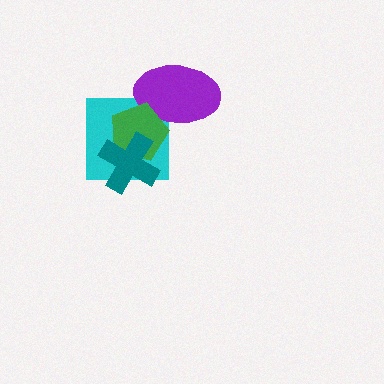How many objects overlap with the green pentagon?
3 objects overlap with the green pentagon.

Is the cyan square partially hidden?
Yes, it is partially covered by another shape.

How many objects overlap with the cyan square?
3 objects overlap with the cyan square.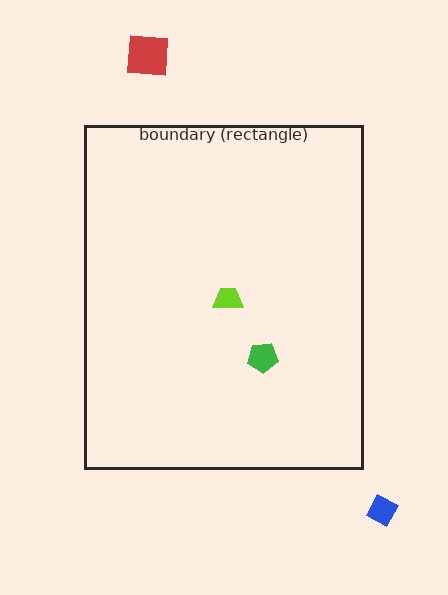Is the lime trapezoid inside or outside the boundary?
Inside.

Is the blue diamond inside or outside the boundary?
Outside.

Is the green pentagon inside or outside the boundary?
Inside.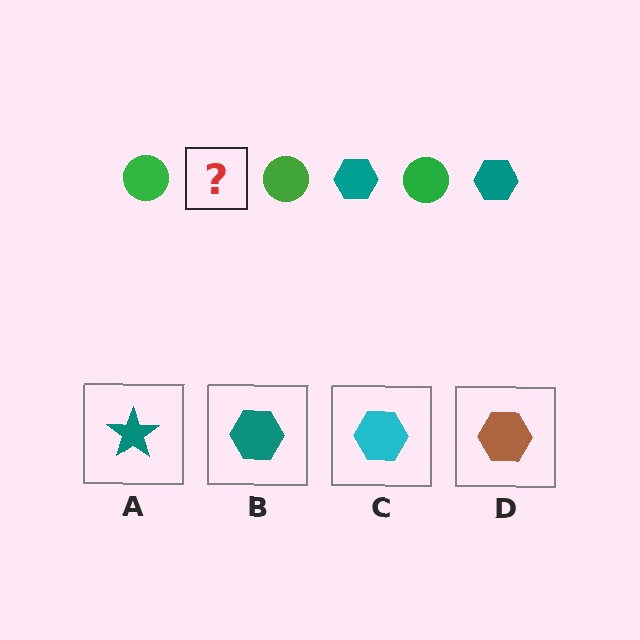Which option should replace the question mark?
Option B.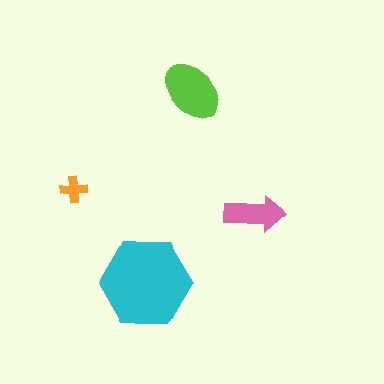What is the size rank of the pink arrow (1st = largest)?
3rd.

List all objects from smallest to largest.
The orange cross, the pink arrow, the lime ellipse, the cyan hexagon.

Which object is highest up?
The lime ellipse is topmost.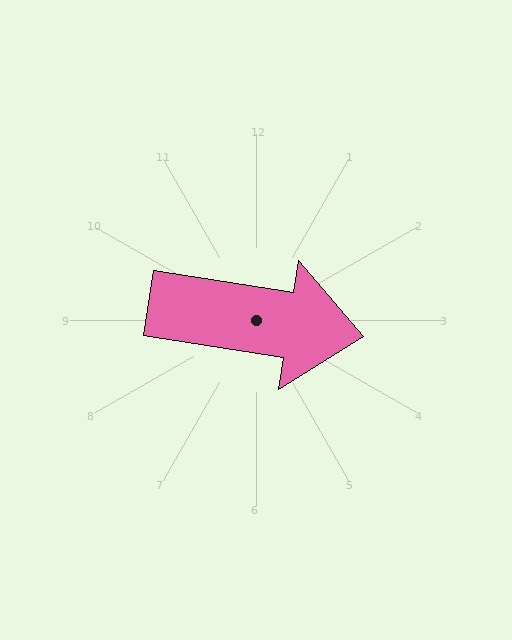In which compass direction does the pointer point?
East.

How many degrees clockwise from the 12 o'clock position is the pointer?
Approximately 99 degrees.